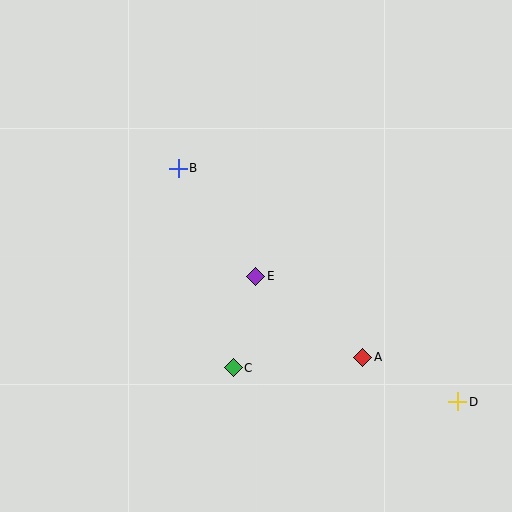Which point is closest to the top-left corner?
Point B is closest to the top-left corner.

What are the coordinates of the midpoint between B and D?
The midpoint between B and D is at (318, 285).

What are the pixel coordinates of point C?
Point C is at (233, 368).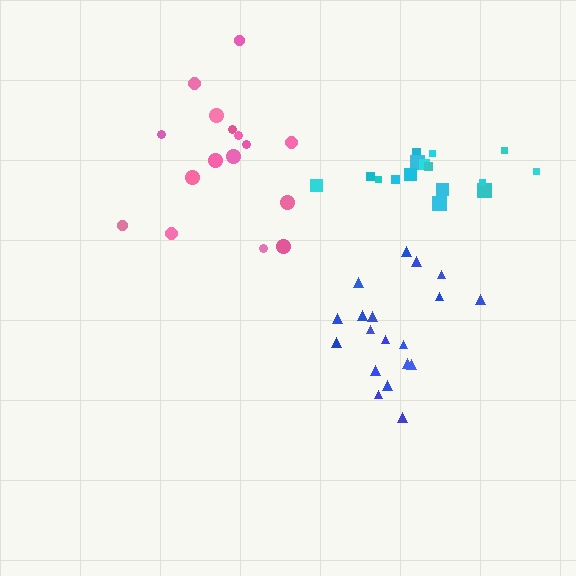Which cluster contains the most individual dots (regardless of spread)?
Blue (19).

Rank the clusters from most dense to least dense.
cyan, blue, pink.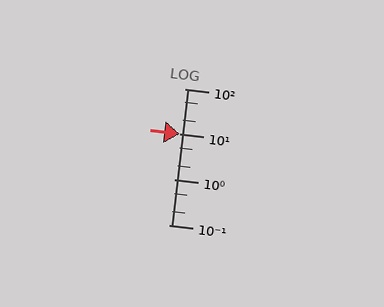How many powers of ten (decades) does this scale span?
The scale spans 3 decades, from 0.1 to 100.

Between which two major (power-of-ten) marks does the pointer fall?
The pointer is between 10 and 100.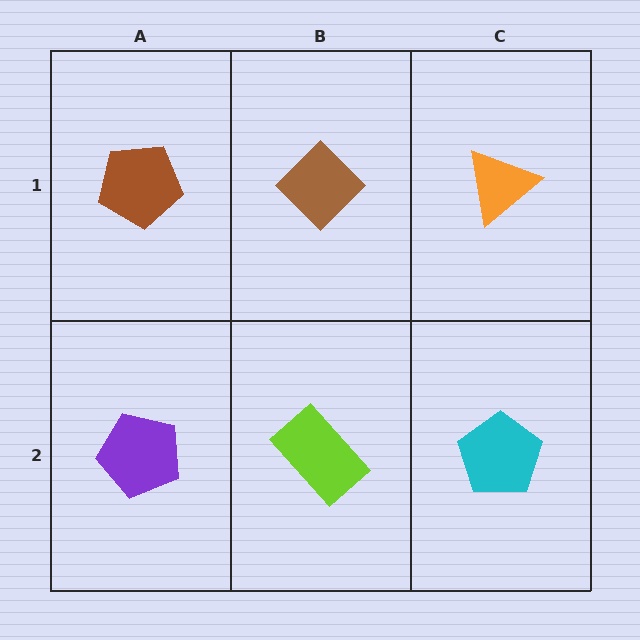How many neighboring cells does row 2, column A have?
2.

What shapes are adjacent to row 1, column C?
A cyan pentagon (row 2, column C), a brown diamond (row 1, column B).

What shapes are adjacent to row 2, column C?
An orange triangle (row 1, column C), a lime rectangle (row 2, column B).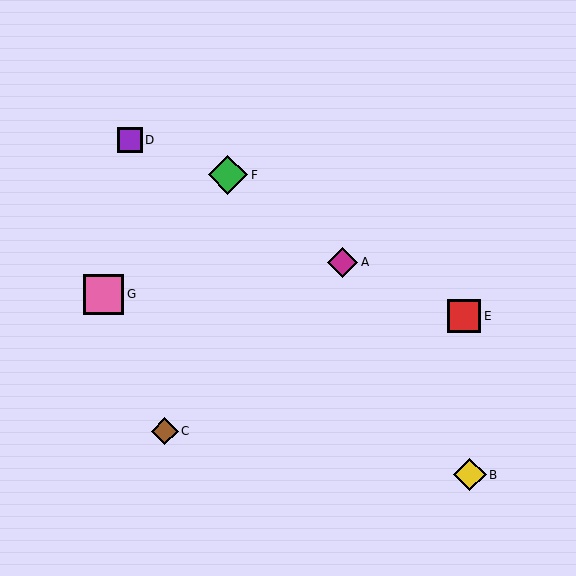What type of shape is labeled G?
Shape G is a pink square.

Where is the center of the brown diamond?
The center of the brown diamond is at (165, 431).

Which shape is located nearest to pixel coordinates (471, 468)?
The yellow diamond (labeled B) at (470, 475) is nearest to that location.